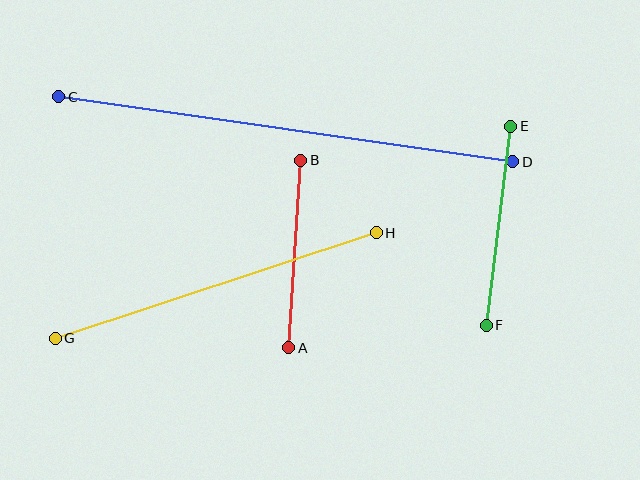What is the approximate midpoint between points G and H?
The midpoint is at approximately (216, 285) pixels.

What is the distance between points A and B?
The distance is approximately 188 pixels.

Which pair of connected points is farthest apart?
Points C and D are farthest apart.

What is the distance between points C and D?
The distance is approximately 459 pixels.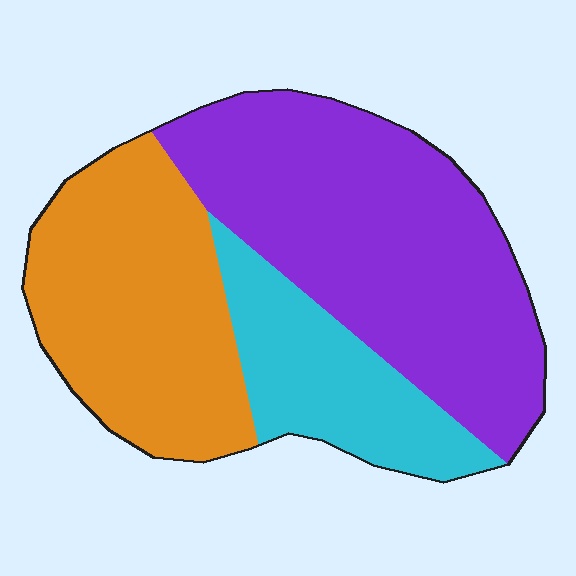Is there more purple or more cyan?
Purple.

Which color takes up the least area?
Cyan, at roughly 20%.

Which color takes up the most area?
Purple, at roughly 45%.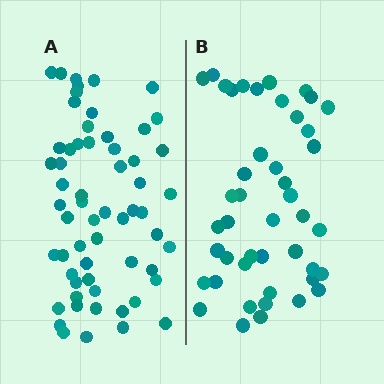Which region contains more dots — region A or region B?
Region A (the left region) has more dots.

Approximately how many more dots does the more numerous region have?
Region A has approximately 15 more dots than region B.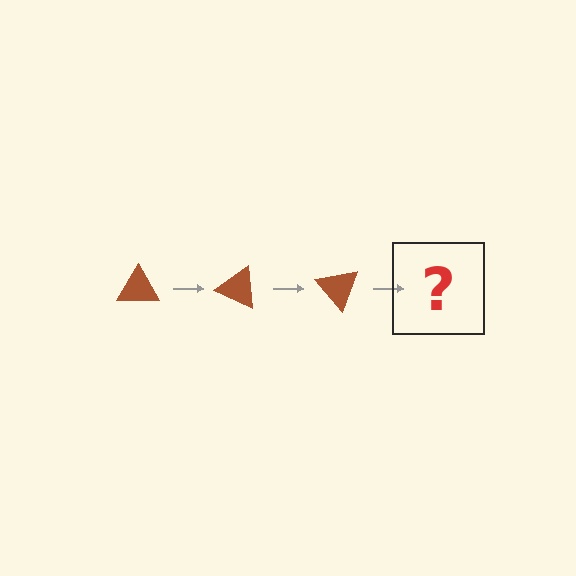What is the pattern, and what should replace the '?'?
The pattern is that the triangle rotates 25 degrees each step. The '?' should be a brown triangle rotated 75 degrees.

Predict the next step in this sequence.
The next step is a brown triangle rotated 75 degrees.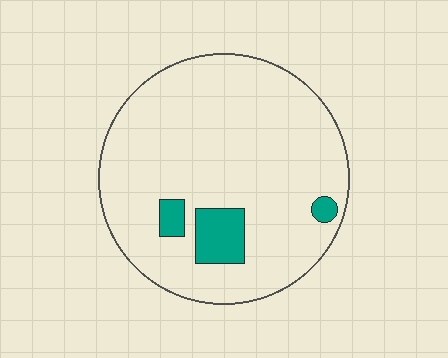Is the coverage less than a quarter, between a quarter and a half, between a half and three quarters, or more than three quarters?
Less than a quarter.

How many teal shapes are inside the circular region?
3.